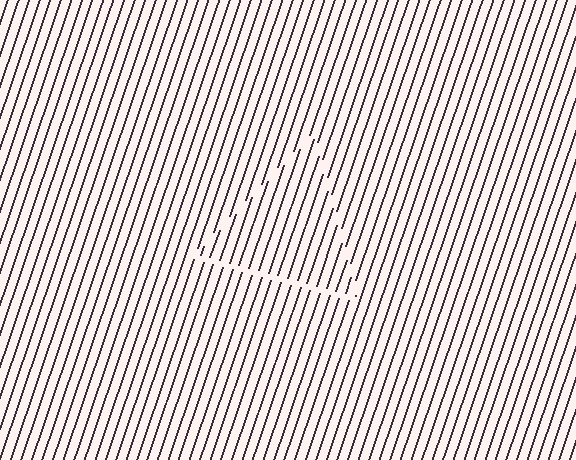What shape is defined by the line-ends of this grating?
An illusory triangle. The interior of the shape contains the same grating, shifted by half a period — the contour is defined by the phase discontinuity where line-ends from the inner and outer gratings abut.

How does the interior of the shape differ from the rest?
The interior of the shape contains the same grating, shifted by half a period — the contour is defined by the phase discontinuity where line-ends from the inner and outer gratings abut.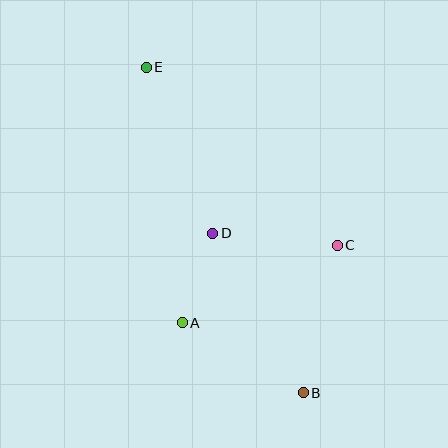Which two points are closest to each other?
Points A and D are closest to each other.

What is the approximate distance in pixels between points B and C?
The distance between B and C is approximately 151 pixels.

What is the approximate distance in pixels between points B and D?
The distance between B and D is approximately 183 pixels.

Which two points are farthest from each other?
Points B and E are farthest from each other.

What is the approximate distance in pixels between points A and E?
The distance between A and E is approximately 258 pixels.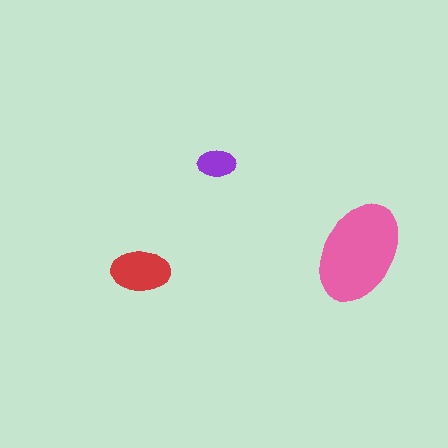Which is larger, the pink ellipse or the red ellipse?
The pink one.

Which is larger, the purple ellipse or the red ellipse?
The red one.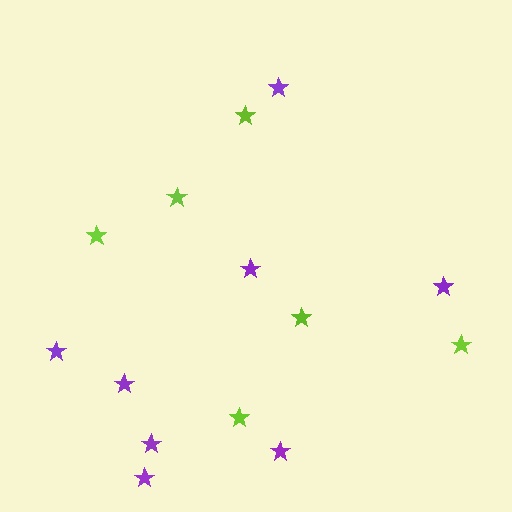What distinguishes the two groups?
There are 2 groups: one group of lime stars (6) and one group of purple stars (8).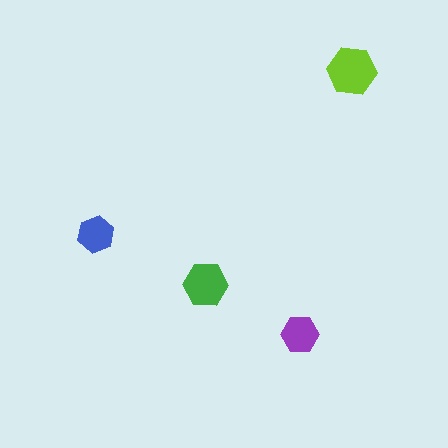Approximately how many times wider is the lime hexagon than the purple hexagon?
About 1.5 times wider.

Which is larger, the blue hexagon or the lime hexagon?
The lime one.